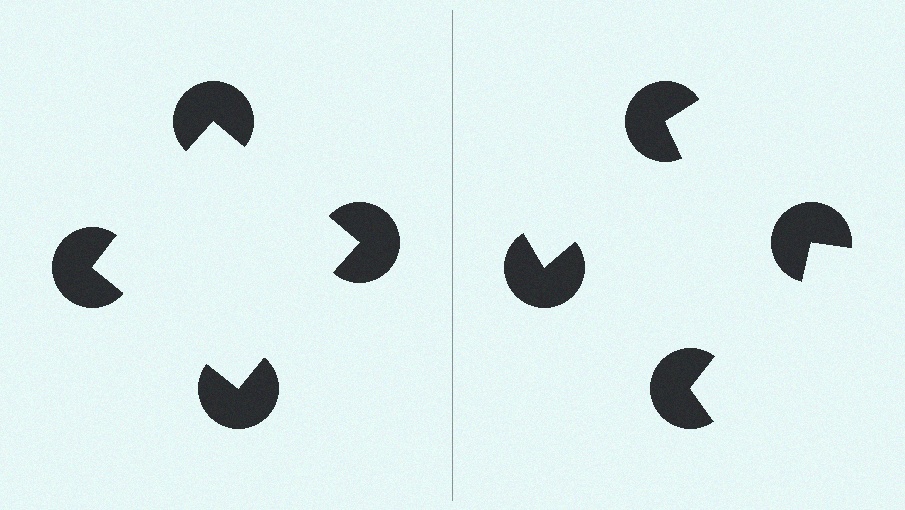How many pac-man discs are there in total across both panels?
8 — 4 on each side.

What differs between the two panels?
The pac-man discs are positioned identically on both sides; only the wedge orientations differ. On the left they align to a square; on the right they are misaligned.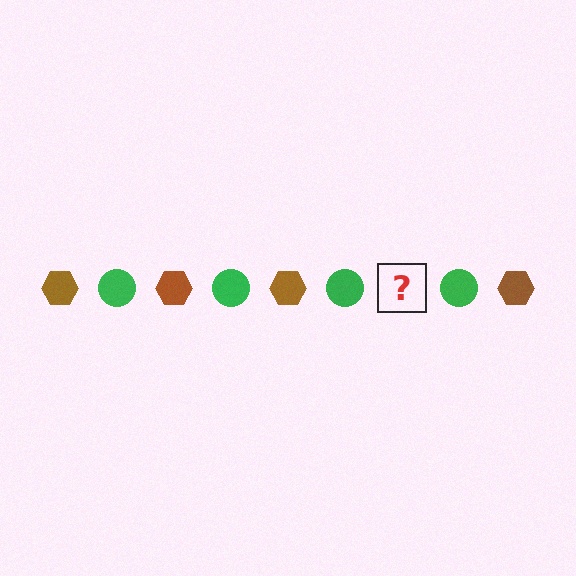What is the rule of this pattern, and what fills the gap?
The rule is that the pattern alternates between brown hexagon and green circle. The gap should be filled with a brown hexagon.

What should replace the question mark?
The question mark should be replaced with a brown hexagon.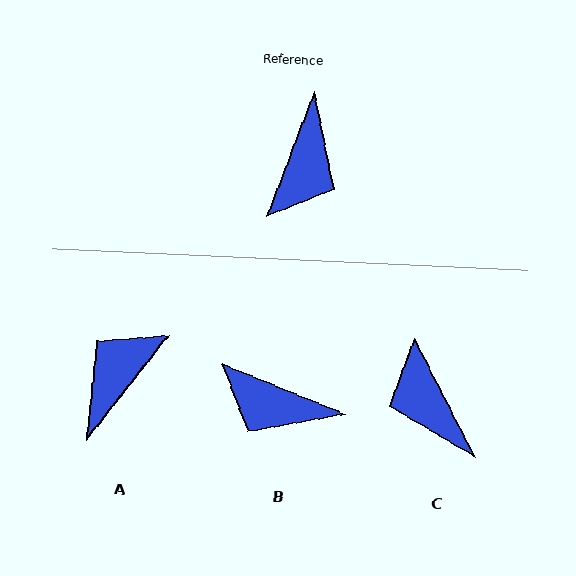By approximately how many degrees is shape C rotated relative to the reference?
Approximately 132 degrees clockwise.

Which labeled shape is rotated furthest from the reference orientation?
A, about 163 degrees away.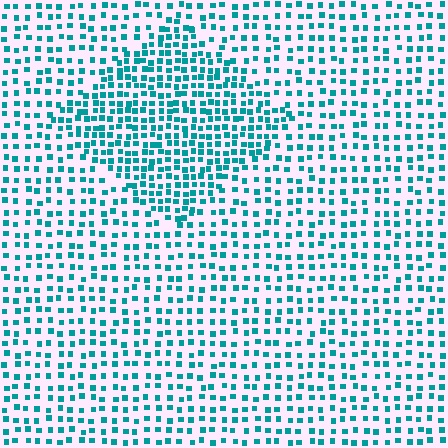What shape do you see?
I see a diamond.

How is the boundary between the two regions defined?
The boundary is defined by a change in element density (approximately 1.8x ratio). All elements are the same color, size, and shape.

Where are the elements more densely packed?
The elements are more densely packed inside the diamond boundary.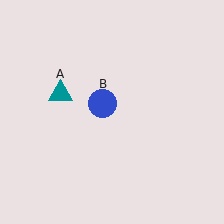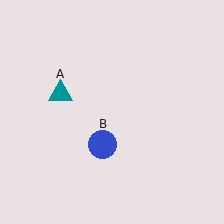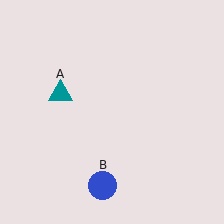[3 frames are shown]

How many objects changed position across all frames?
1 object changed position: blue circle (object B).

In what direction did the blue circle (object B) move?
The blue circle (object B) moved down.